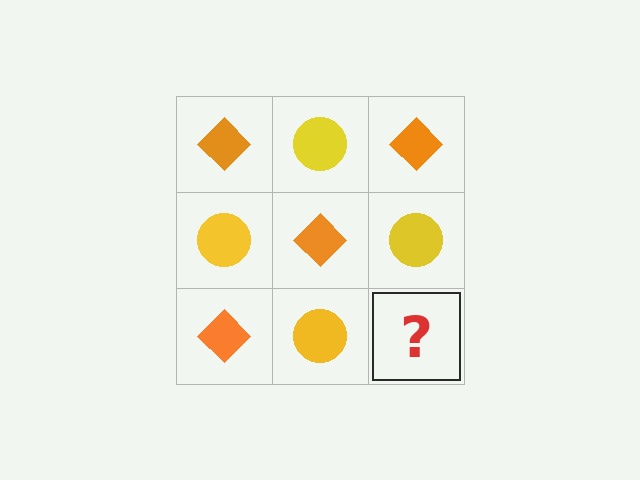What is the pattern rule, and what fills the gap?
The rule is that it alternates orange diamond and yellow circle in a checkerboard pattern. The gap should be filled with an orange diamond.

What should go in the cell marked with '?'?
The missing cell should contain an orange diamond.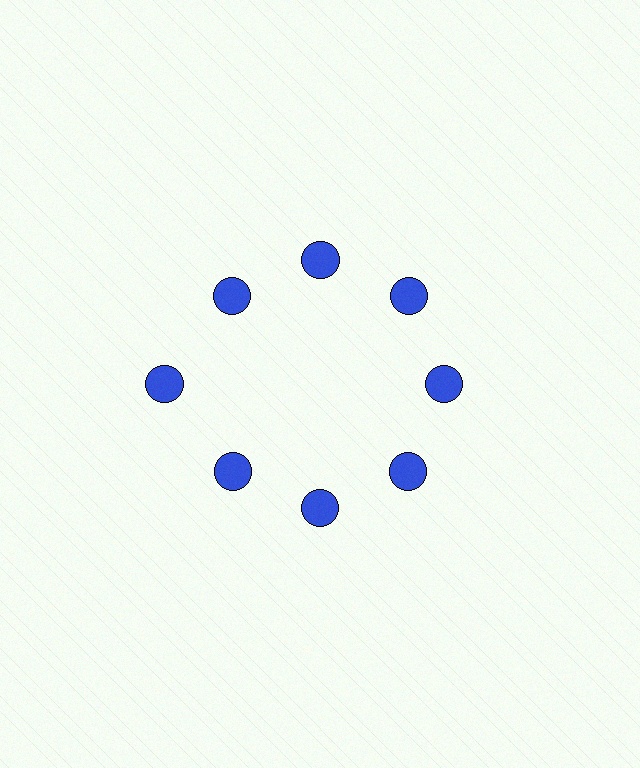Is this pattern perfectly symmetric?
No. The 8 blue circles are arranged in a ring, but one element near the 9 o'clock position is pushed outward from the center, breaking the 8-fold rotational symmetry.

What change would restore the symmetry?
The symmetry would be restored by moving it inward, back onto the ring so that all 8 circles sit at equal angles and equal distance from the center.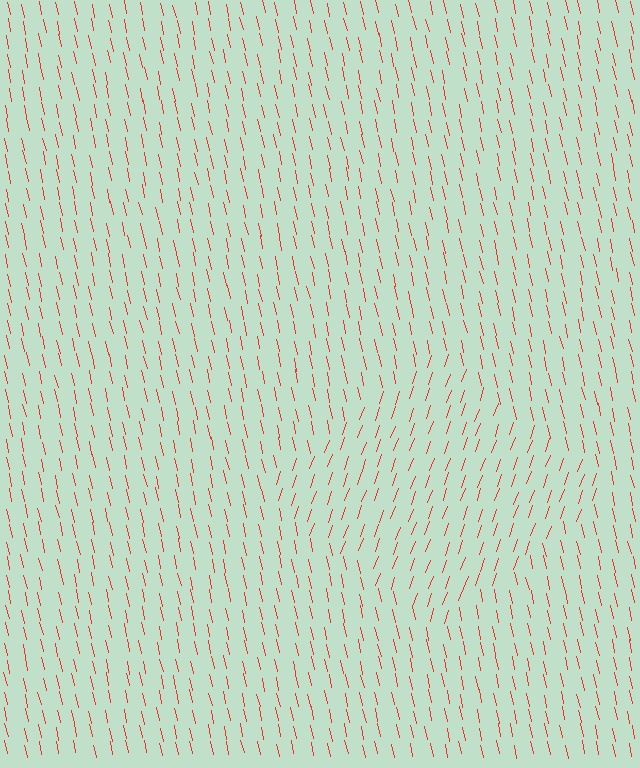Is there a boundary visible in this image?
Yes, there is a texture boundary formed by a change in line orientation.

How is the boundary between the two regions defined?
The boundary is defined purely by a change in line orientation (approximately 32 degrees difference). All lines are the same color and thickness.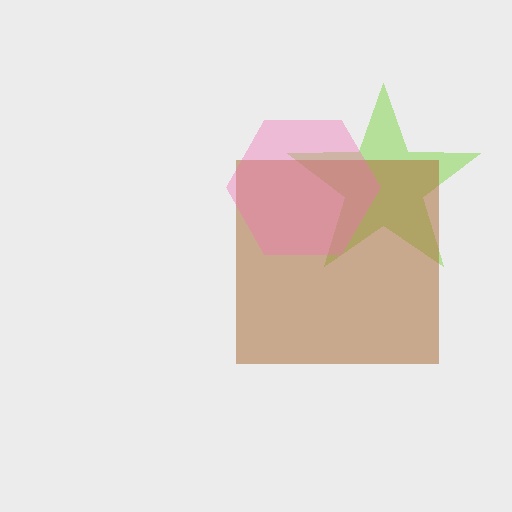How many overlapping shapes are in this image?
There are 3 overlapping shapes in the image.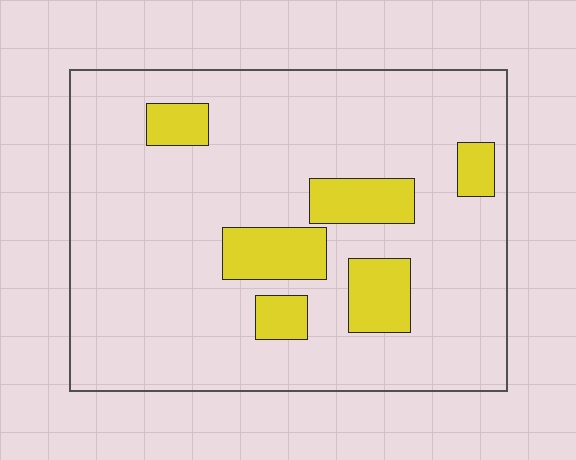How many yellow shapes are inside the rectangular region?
6.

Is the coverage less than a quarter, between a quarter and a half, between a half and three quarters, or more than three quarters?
Less than a quarter.